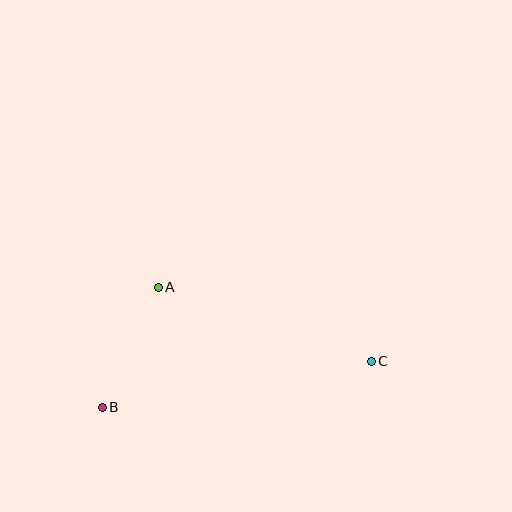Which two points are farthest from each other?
Points B and C are farthest from each other.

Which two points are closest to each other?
Points A and B are closest to each other.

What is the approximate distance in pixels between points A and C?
The distance between A and C is approximately 225 pixels.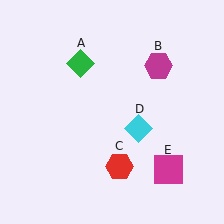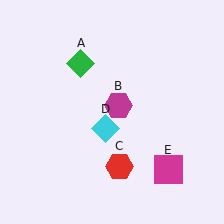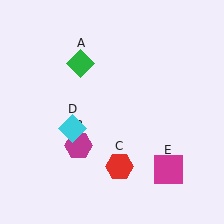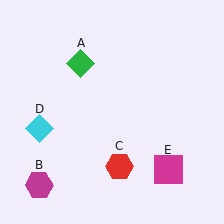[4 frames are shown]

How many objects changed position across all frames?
2 objects changed position: magenta hexagon (object B), cyan diamond (object D).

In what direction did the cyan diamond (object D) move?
The cyan diamond (object D) moved left.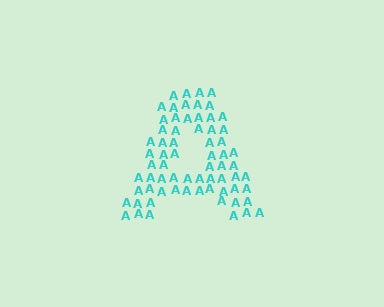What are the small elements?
The small elements are letter A's.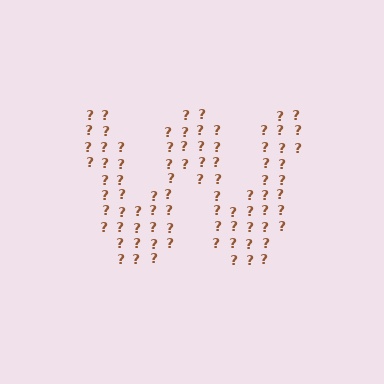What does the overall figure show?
The overall figure shows the letter W.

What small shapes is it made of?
It is made of small question marks.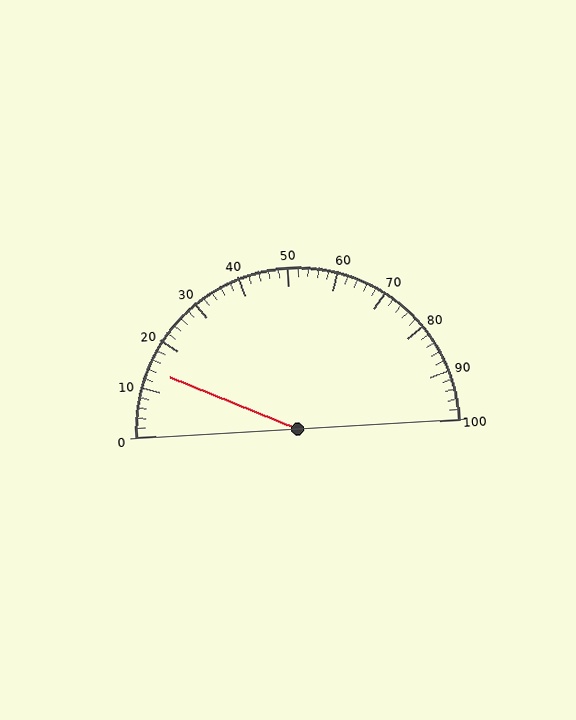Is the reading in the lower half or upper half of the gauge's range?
The reading is in the lower half of the range (0 to 100).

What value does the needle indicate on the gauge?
The needle indicates approximately 14.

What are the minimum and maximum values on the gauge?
The gauge ranges from 0 to 100.